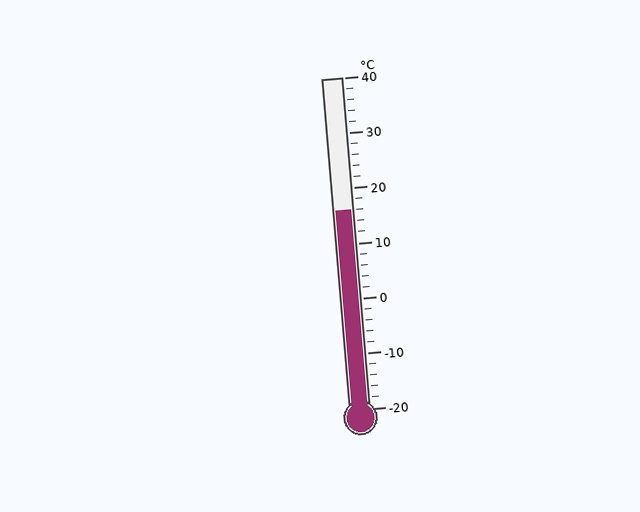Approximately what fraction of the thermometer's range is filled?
The thermometer is filled to approximately 60% of its range.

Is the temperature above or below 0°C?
The temperature is above 0°C.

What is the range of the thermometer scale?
The thermometer scale ranges from -20°C to 40°C.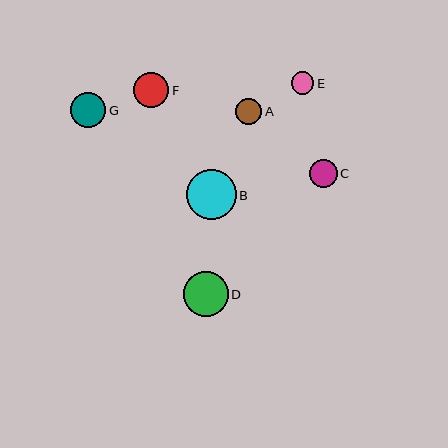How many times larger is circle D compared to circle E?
Circle D is approximately 2.0 times the size of circle E.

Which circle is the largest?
Circle B is the largest with a size of approximately 50 pixels.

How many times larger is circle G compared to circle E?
Circle G is approximately 1.6 times the size of circle E.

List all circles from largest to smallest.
From largest to smallest: B, D, G, F, C, A, E.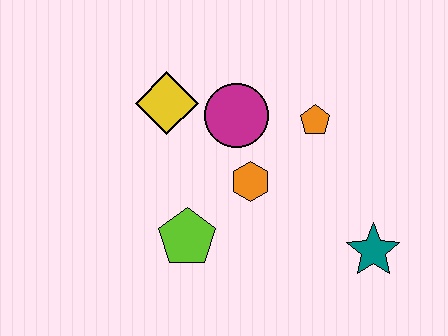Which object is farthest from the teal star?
The yellow diamond is farthest from the teal star.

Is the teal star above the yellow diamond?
No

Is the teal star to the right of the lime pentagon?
Yes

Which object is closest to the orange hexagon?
The magenta circle is closest to the orange hexagon.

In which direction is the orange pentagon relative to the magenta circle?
The orange pentagon is to the right of the magenta circle.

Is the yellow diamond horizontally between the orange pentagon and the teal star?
No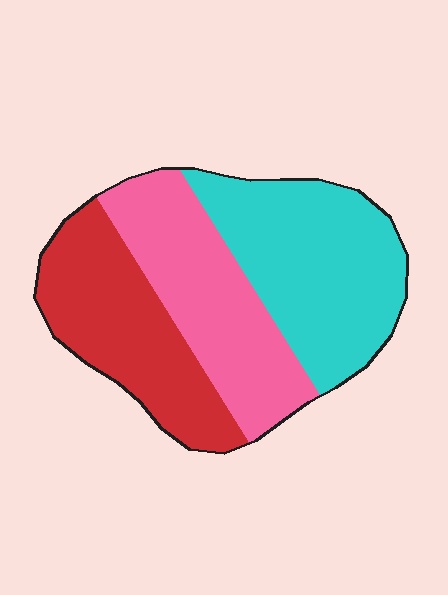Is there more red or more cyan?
Cyan.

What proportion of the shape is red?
Red takes up about one third (1/3) of the shape.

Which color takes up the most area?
Cyan, at roughly 40%.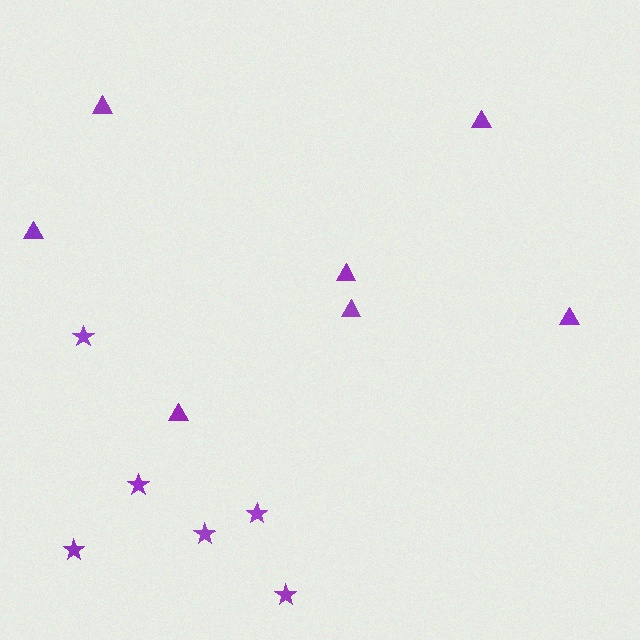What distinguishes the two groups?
There are 2 groups: one group of stars (6) and one group of triangles (7).